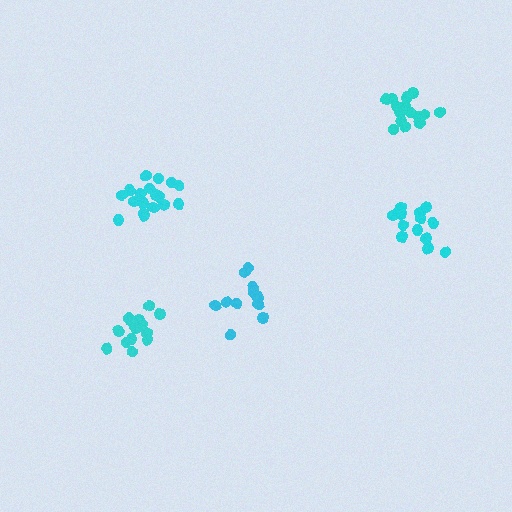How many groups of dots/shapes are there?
There are 5 groups.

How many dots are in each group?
Group 1: 14 dots, Group 2: 14 dots, Group 3: 16 dots, Group 4: 14 dots, Group 5: 18 dots (76 total).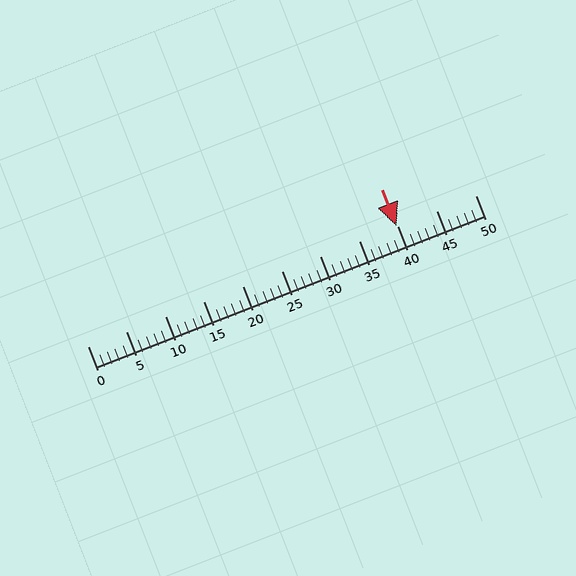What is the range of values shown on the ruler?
The ruler shows values from 0 to 50.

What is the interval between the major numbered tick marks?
The major tick marks are spaced 5 units apart.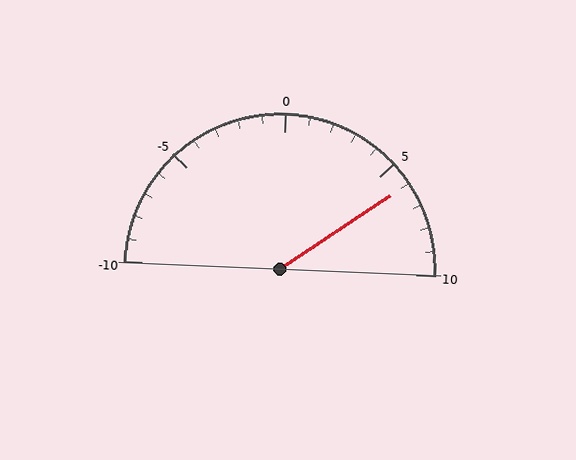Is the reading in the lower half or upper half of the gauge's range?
The reading is in the upper half of the range (-10 to 10).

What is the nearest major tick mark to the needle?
The nearest major tick mark is 5.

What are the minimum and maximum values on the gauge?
The gauge ranges from -10 to 10.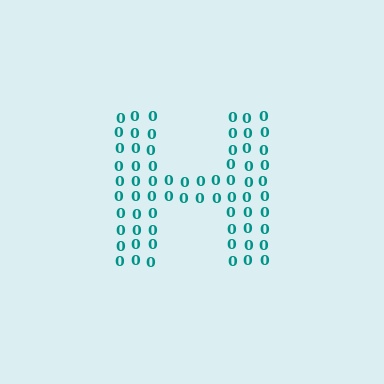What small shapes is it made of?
It is made of small digit 0's.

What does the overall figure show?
The overall figure shows the letter H.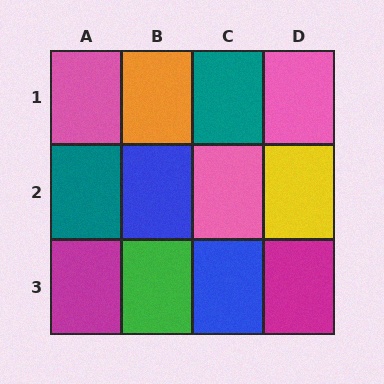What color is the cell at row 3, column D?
Magenta.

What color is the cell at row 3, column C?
Blue.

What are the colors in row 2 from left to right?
Teal, blue, pink, yellow.